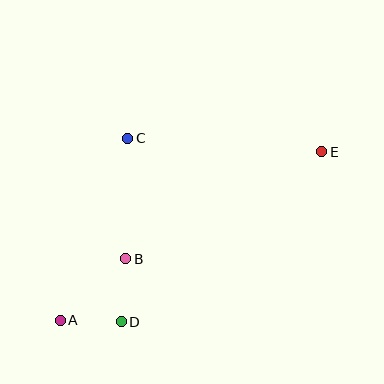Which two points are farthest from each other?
Points A and E are farthest from each other.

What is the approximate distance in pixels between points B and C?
The distance between B and C is approximately 120 pixels.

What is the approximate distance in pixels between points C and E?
The distance between C and E is approximately 195 pixels.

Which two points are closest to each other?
Points A and D are closest to each other.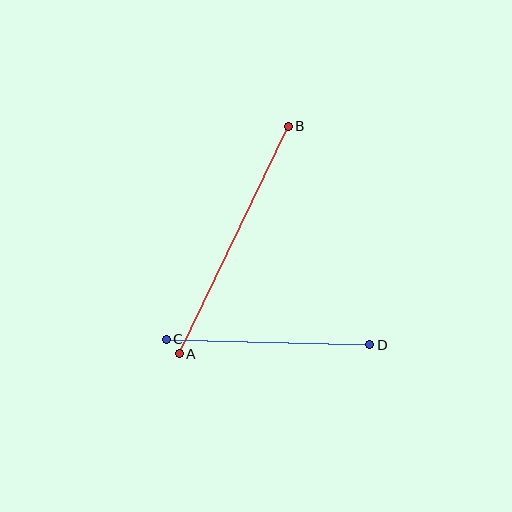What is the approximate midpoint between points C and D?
The midpoint is at approximately (268, 342) pixels.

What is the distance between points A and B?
The distance is approximately 252 pixels.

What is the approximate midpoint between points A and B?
The midpoint is at approximately (234, 240) pixels.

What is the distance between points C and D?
The distance is approximately 204 pixels.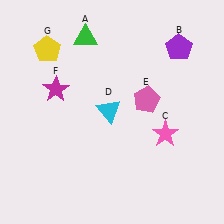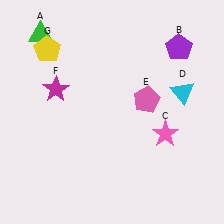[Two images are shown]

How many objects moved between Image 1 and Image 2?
2 objects moved between the two images.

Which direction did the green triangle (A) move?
The green triangle (A) moved left.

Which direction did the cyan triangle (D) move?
The cyan triangle (D) moved right.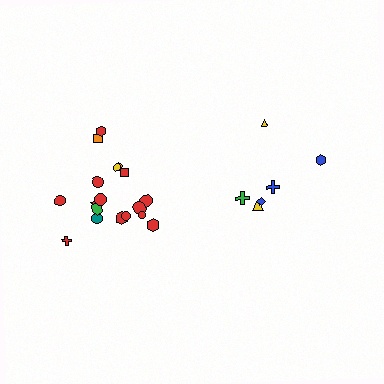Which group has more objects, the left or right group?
The left group.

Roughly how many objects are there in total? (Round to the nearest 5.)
Roughly 25 objects in total.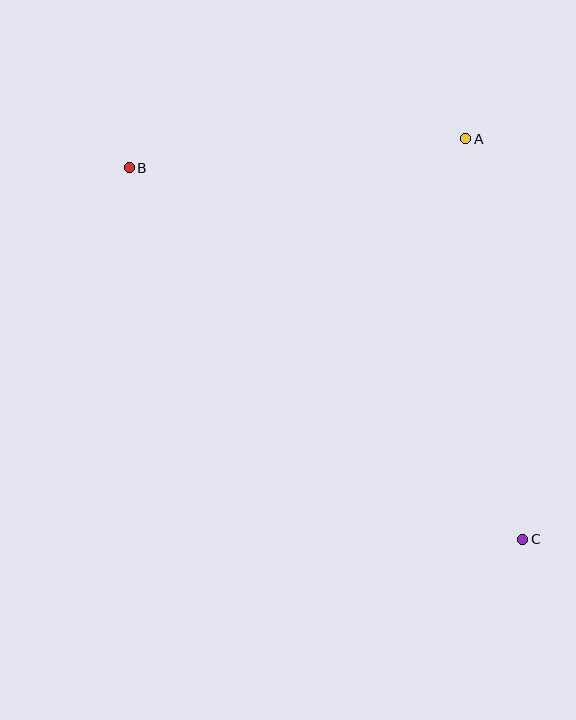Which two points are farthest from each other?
Points B and C are farthest from each other.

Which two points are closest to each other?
Points A and B are closest to each other.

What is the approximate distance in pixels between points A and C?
The distance between A and C is approximately 404 pixels.